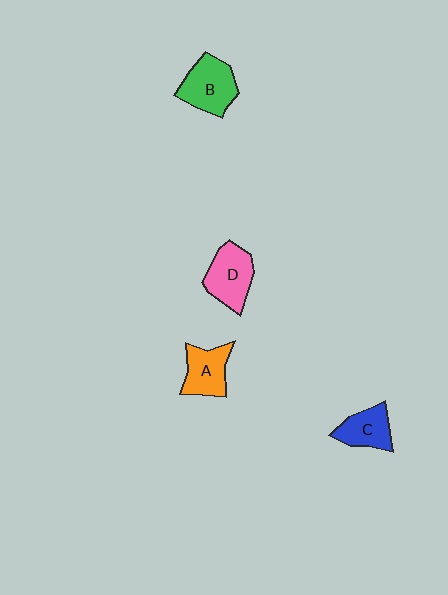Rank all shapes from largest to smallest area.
From largest to smallest: B (green), D (pink), A (orange), C (blue).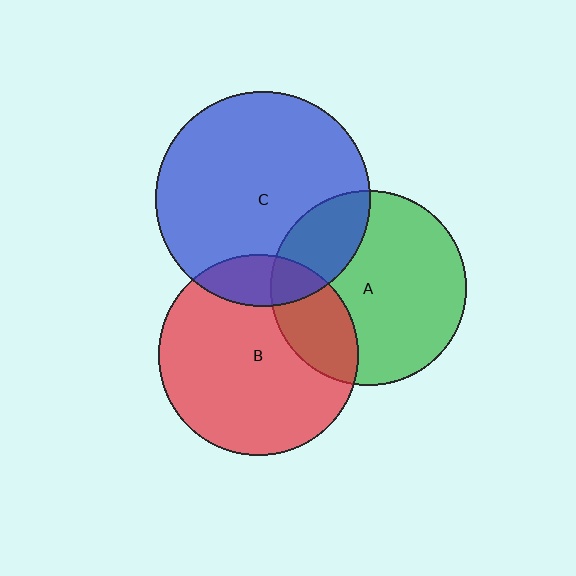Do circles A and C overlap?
Yes.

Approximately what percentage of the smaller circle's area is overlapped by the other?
Approximately 25%.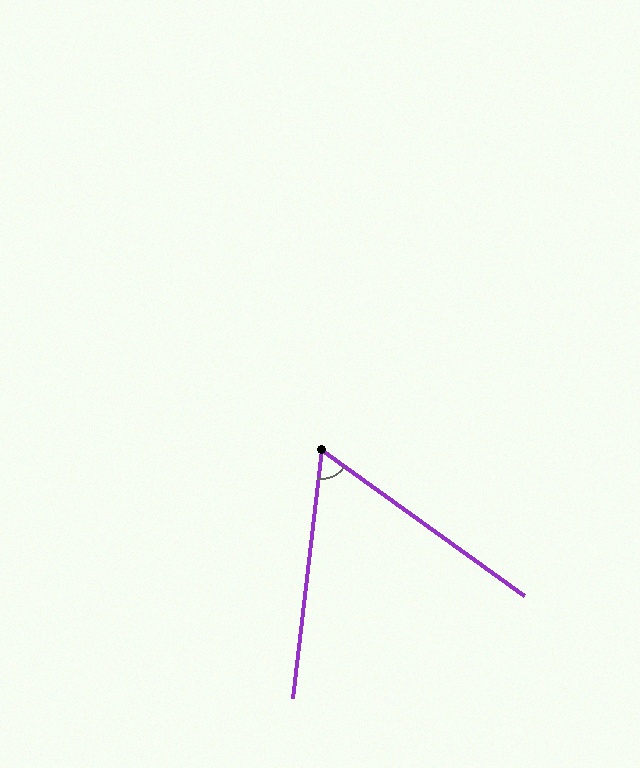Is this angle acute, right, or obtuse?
It is acute.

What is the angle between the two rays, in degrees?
Approximately 61 degrees.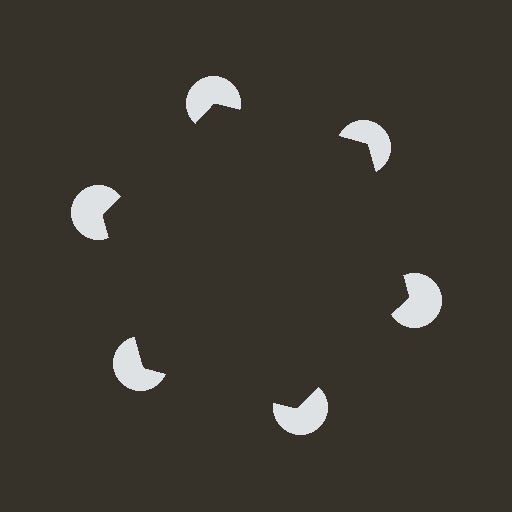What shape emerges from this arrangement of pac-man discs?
An illusory hexagon — its edges are inferred from the aligned wedge cuts in the pac-man discs, not physically drawn.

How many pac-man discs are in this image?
There are 6 — one at each vertex of the illusory hexagon.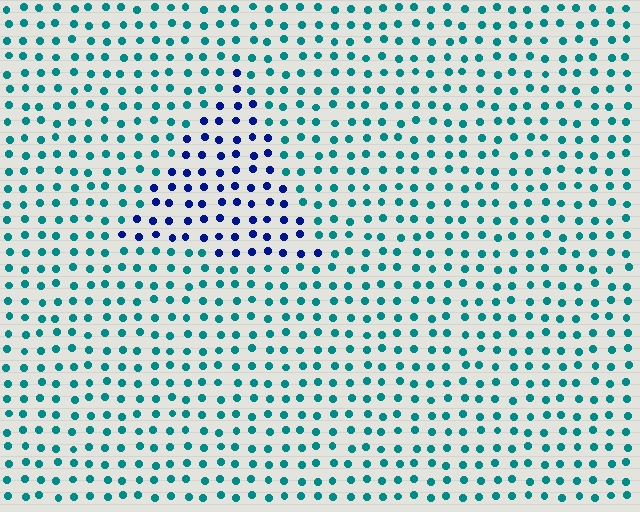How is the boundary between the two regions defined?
The boundary is defined purely by a slight shift in hue (about 53 degrees). Spacing, size, and orientation are identical on both sides.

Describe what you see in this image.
The image is filled with small teal elements in a uniform arrangement. A triangle-shaped region is visible where the elements are tinted to a slightly different hue, forming a subtle color boundary.